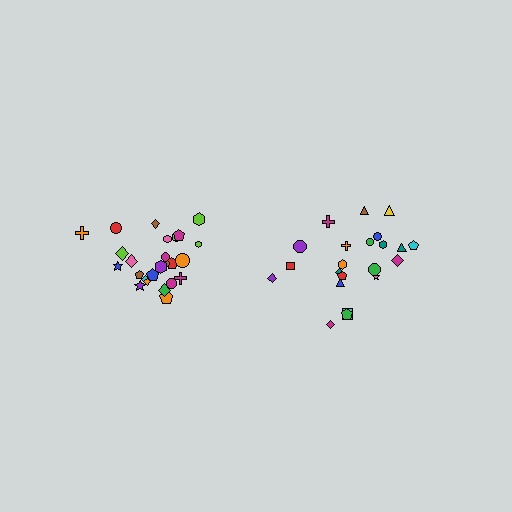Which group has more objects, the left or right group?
The left group.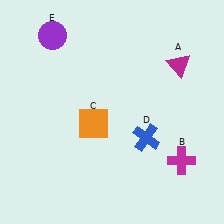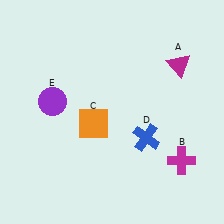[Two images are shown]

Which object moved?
The purple circle (E) moved down.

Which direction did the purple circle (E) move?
The purple circle (E) moved down.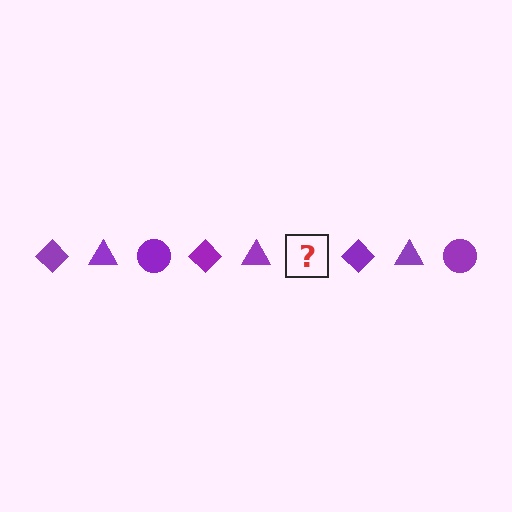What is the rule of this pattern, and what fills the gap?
The rule is that the pattern cycles through diamond, triangle, circle shapes in purple. The gap should be filled with a purple circle.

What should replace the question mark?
The question mark should be replaced with a purple circle.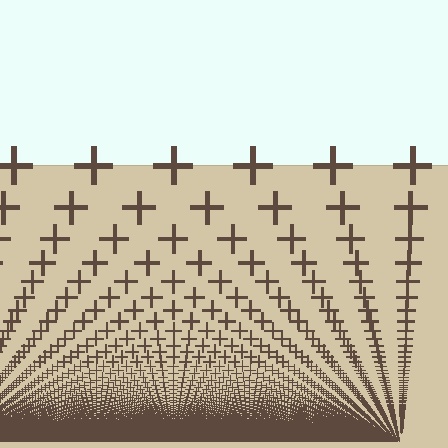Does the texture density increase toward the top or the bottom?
Density increases toward the bottom.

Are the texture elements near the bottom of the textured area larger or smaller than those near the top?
Smaller. The gradient is inverted — elements near the bottom are smaller and denser.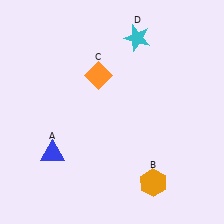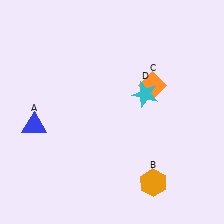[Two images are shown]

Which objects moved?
The objects that moved are: the blue triangle (A), the orange diamond (C), the cyan star (D).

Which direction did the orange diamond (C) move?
The orange diamond (C) moved right.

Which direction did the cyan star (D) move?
The cyan star (D) moved down.